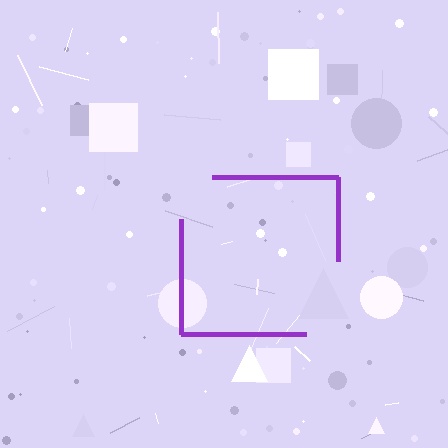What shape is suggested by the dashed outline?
The dashed outline suggests a square.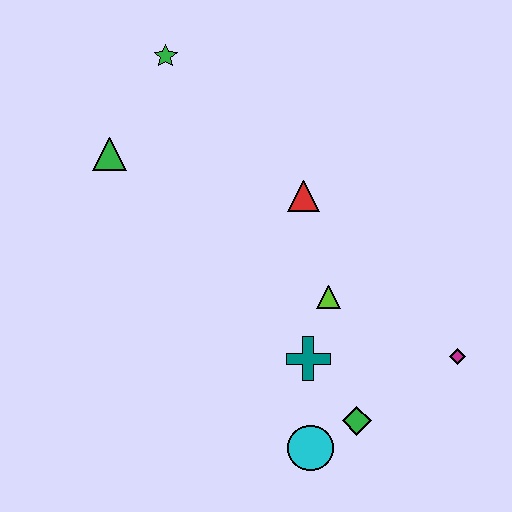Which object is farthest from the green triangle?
The magenta diamond is farthest from the green triangle.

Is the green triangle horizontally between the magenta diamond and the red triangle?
No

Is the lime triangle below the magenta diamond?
No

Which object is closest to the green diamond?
The cyan circle is closest to the green diamond.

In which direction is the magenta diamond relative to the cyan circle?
The magenta diamond is to the right of the cyan circle.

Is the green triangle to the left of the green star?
Yes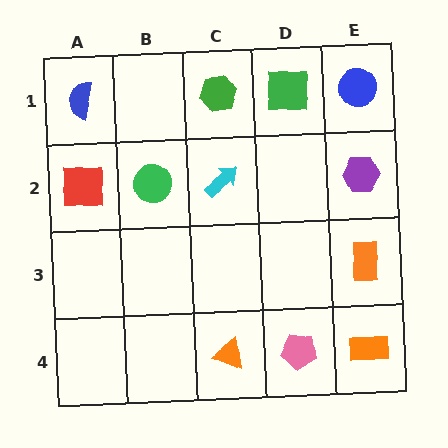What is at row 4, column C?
An orange triangle.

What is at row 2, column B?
A green circle.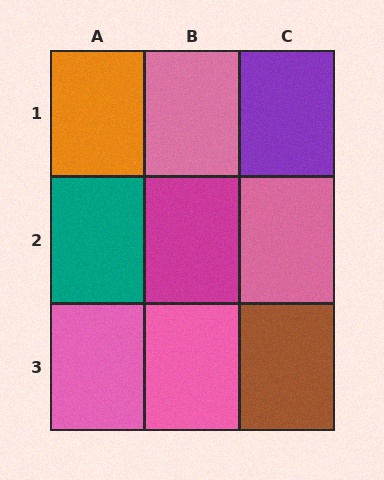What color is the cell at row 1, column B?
Pink.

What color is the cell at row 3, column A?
Pink.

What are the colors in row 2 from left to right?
Teal, magenta, pink.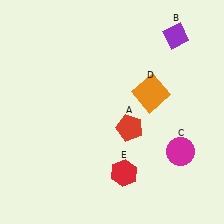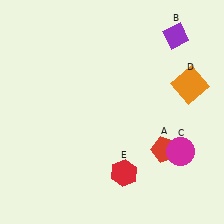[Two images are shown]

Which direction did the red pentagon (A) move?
The red pentagon (A) moved right.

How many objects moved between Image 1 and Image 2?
2 objects moved between the two images.